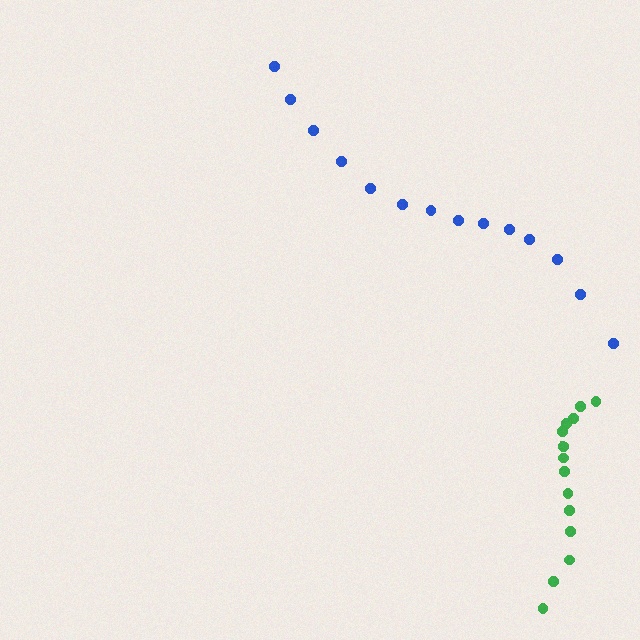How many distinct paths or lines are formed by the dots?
There are 2 distinct paths.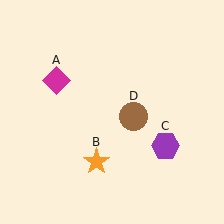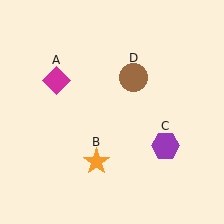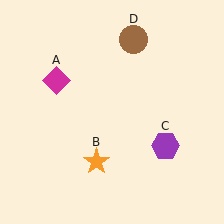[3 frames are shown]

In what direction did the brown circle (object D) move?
The brown circle (object D) moved up.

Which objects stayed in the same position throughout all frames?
Magenta diamond (object A) and orange star (object B) and purple hexagon (object C) remained stationary.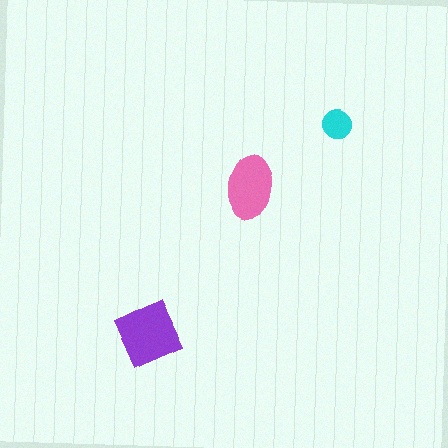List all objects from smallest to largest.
The cyan circle, the pink ellipse, the purple square.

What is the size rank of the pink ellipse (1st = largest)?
2nd.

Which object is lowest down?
The purple square is bottommost.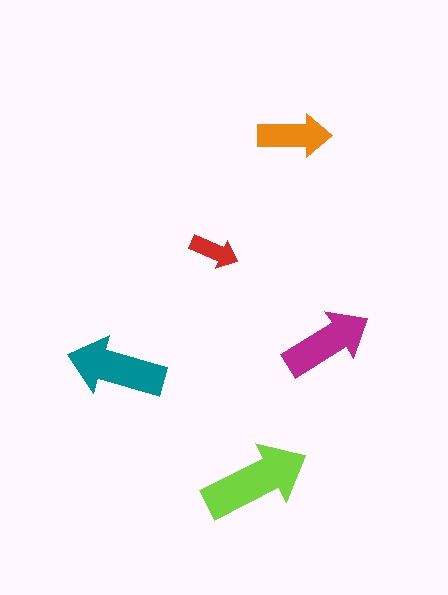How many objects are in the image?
There are 5 objects in the image.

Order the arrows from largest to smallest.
the lime one, the teal one, the magenta one, the orange one, the red one.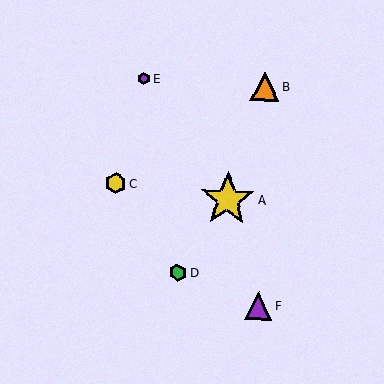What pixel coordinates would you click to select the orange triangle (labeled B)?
Click at (265, 87) to select the orange triangle B.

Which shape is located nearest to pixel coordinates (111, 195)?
The yellow hexagon (labeled C) at (116, 183) is nearest to that location.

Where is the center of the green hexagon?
The center of the green hexagon is at (178, 273).